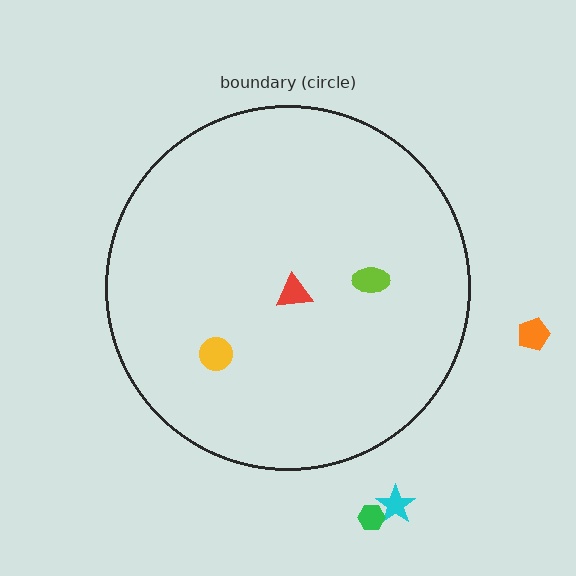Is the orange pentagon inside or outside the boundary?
Outside.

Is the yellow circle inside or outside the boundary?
Inside.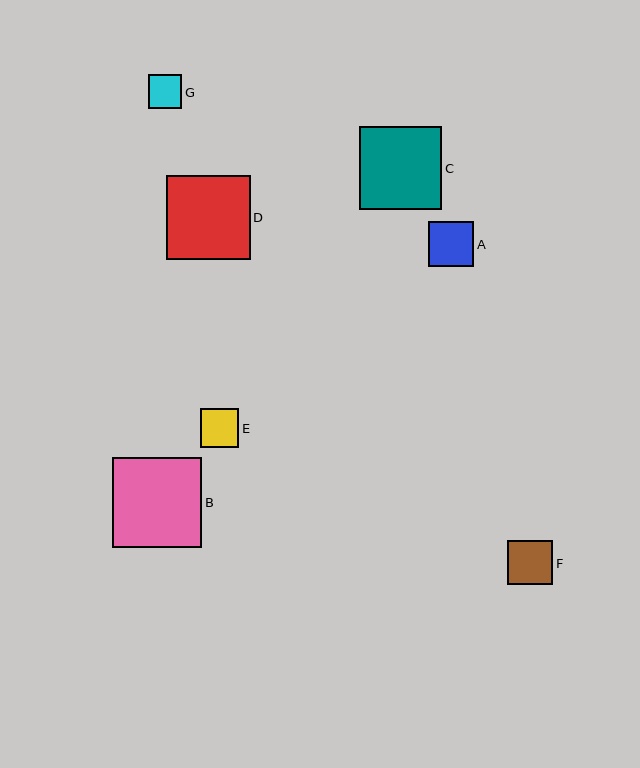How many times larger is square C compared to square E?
Square C is approximately 2.1 times the size of square E.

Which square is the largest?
Square B is the largest with a size of approximately 89 pixels.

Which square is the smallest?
Square G is the smallest with a size of approximately 33 pixels.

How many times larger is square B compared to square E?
Square B is approximately 2.3 times the size of square E.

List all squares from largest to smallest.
From largest to smallest: B, D, C, A, F, E, G.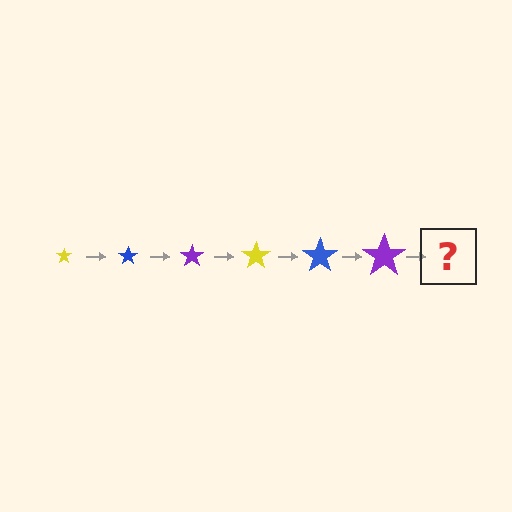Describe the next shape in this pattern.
It should be a yellow star, larger than the previous one.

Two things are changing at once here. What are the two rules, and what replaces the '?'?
The two rules are that the star grows larger each step and the color cycles through yellow, blue, and purple. The '?' should be a yellow star, larger than the previous one.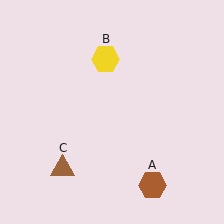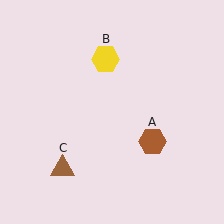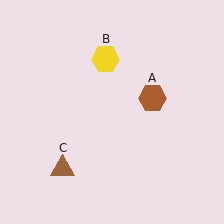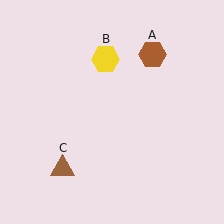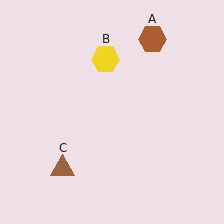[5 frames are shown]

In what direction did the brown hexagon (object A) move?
The brown hexagon (object A) moved up.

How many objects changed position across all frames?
1 object changed position: brown hexagon (object A).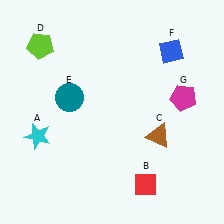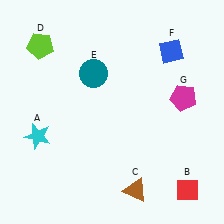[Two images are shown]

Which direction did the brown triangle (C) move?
The brown triangle (C) moved down.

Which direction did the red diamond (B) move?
The red diamond (B) moved right.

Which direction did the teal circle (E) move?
The teal circle (E) moved up.